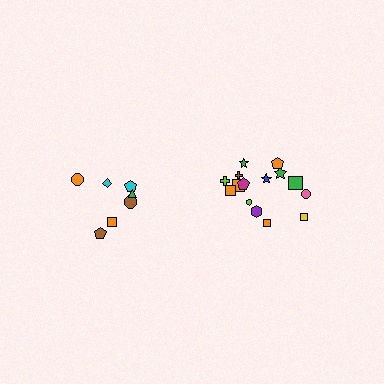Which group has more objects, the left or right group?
The right group.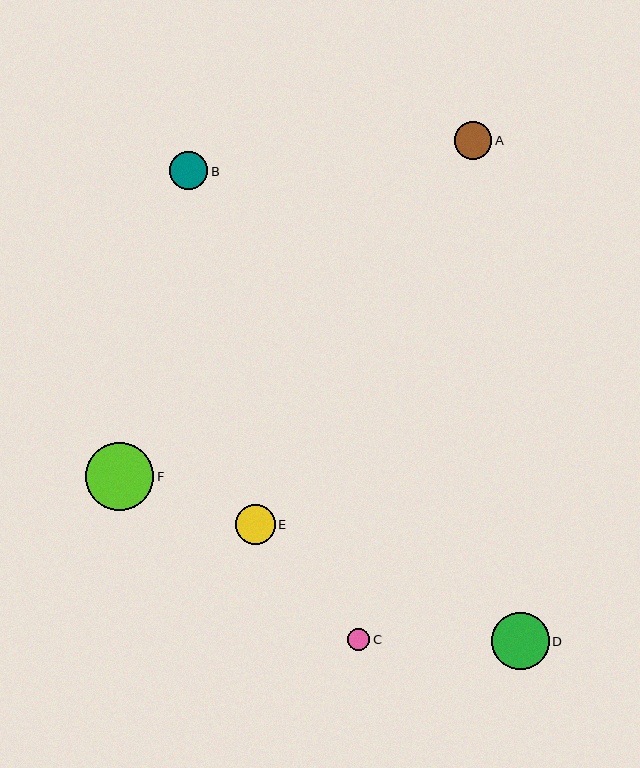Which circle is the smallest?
Circle C is the smallest with a size of approximately 22 pixels.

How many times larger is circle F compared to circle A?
Circle F is approximately 1.8 times the size of circle A.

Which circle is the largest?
Circle F is the largest with a size of approximately 68 pixels.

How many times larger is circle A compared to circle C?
Circle A is approximately 1.7 times the size of circle C.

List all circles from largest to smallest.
From largest to smallest: F, D, E, B, A, C.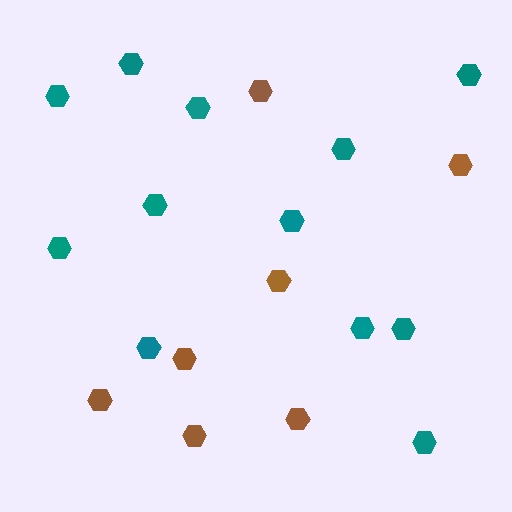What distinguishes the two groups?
There are 2 groups: one group of teal hexagons (12) and one group of brown hexagons (7).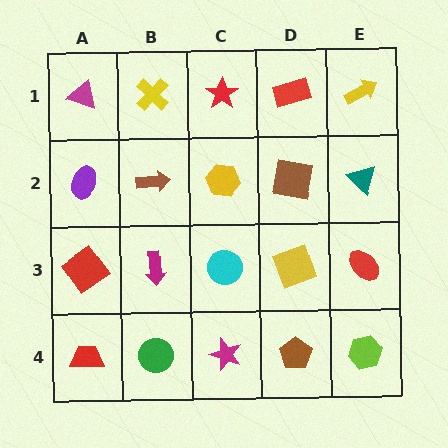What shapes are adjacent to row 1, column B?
A brown arrow (row 2, column B), a magenta triangle (row 1, column A), a red star (row 1, column C).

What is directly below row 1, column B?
A brown arrow.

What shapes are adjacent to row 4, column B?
A magenta arrow (row 3, column B), a red trapezoid (row 4, column A), a magenta star (row 4, column C).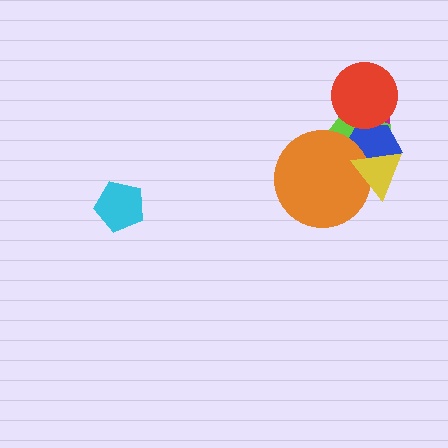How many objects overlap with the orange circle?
3 objects overlap with the orange circle.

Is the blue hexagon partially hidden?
Yes, it is partially covered by another shape.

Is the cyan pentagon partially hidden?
No, no other shape covers it.